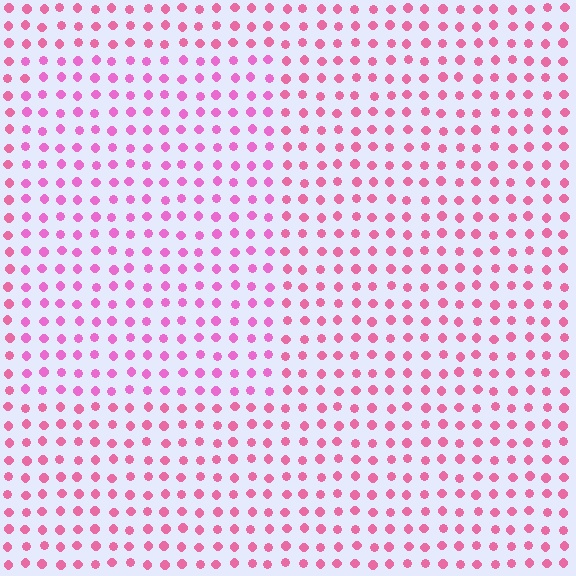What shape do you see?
I see a rectangle.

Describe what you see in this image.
The image is filled with small pink elements in a uniform arrangement. A rectangle-shaped region is visible where the elements are tinted to a slightly different hue, forming a subtle color boundary.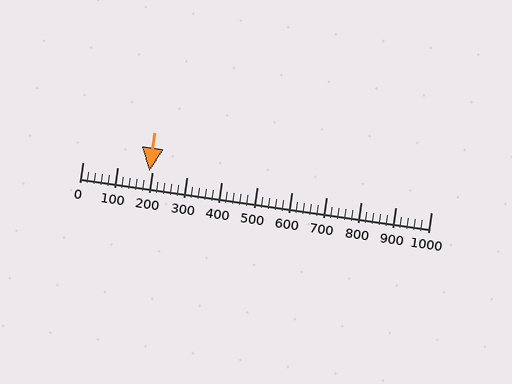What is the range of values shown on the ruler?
The ruler shows values from 0 to 1000.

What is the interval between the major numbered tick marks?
The major tick marks are spaced 100 units apart.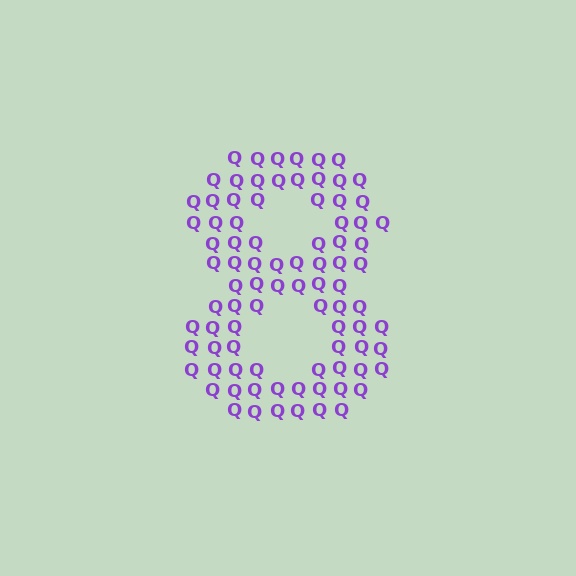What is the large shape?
The large shape is the digit 8.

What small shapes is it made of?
It is made of small letter Q's.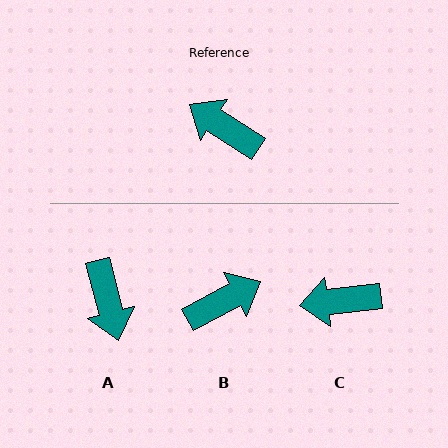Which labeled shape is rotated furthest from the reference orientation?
A, about 137 degrees away.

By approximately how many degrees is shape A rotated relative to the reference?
Approximately 137 degrees counter-clockwise.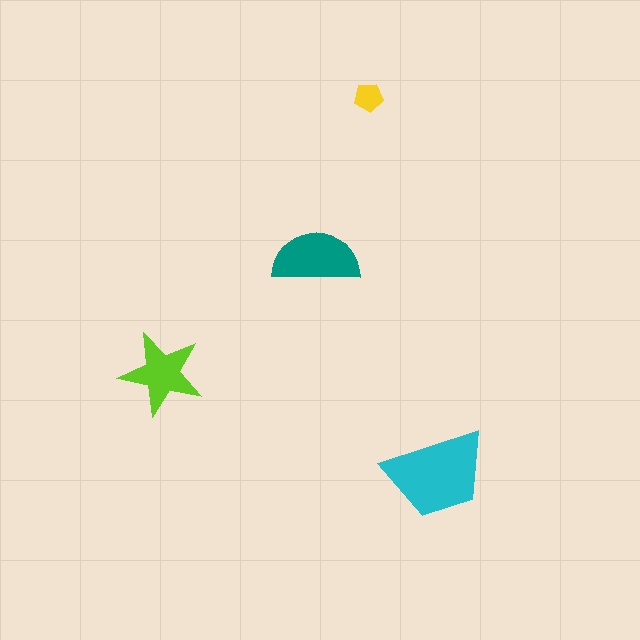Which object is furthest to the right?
The cyan trapezoid is rightmost.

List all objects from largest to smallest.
The cyan trapezoid, the teal semicircle, the lime star, the yellow pentagon.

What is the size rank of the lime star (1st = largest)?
3rd.